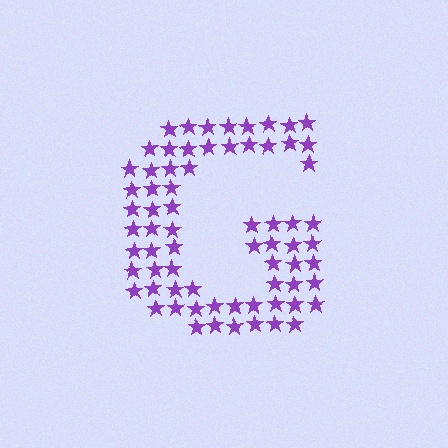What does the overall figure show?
The overall figure shows the letter G.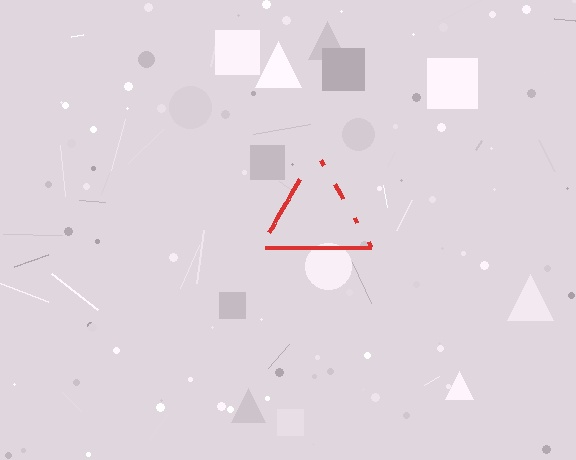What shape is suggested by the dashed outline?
The dashed outline suggests a triangle.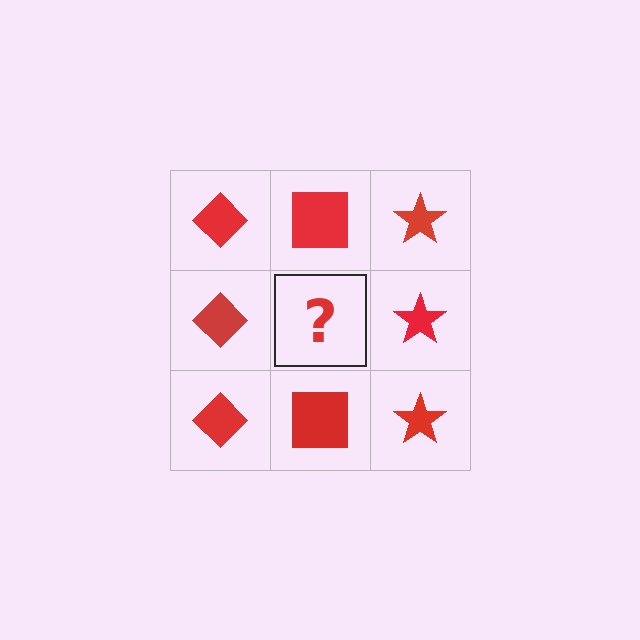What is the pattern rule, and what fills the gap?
The rule is that each column has a consistent shape. The gap should be filled with a red square.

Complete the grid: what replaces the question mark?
The question mark should be replaced with a red square.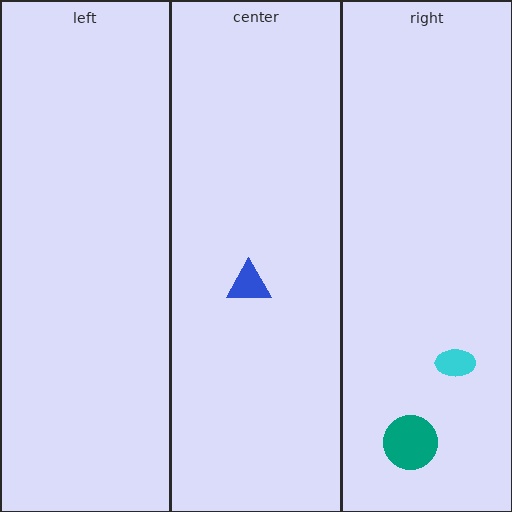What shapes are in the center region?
The blue triangle.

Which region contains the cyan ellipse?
The right region.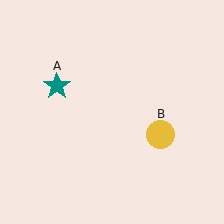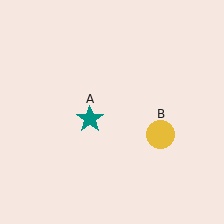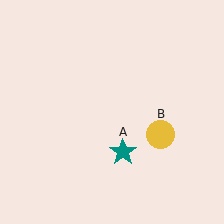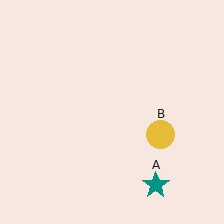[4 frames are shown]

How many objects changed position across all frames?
1 object changed position: teal star (object A).